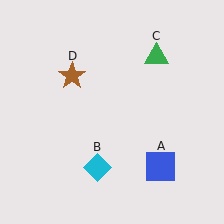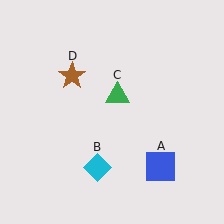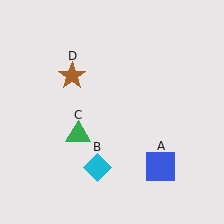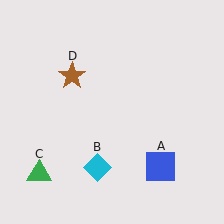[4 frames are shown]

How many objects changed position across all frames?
1 object changed position: green triangle (object C).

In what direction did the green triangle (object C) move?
The green triangle (object C) moved down and to the left.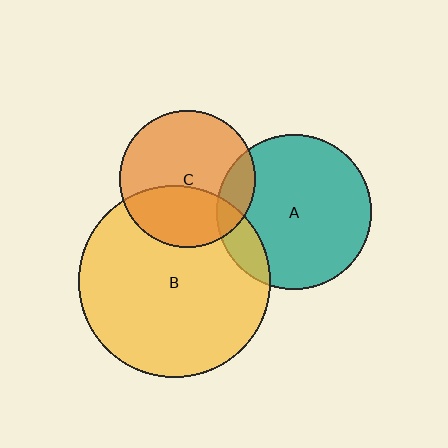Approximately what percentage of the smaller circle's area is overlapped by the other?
Approximately 35%.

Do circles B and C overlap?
Yes.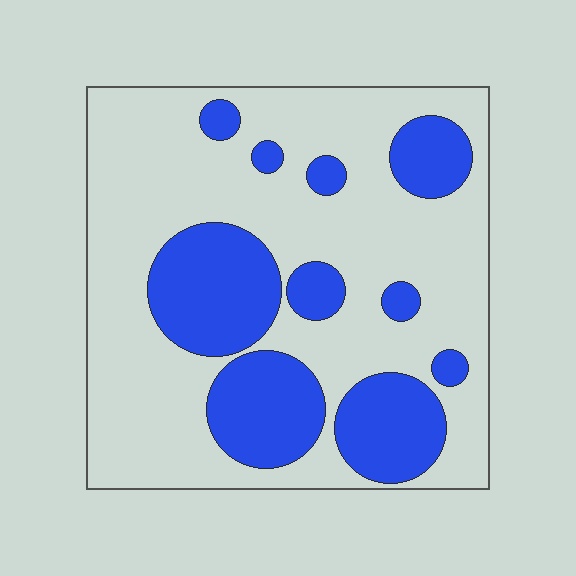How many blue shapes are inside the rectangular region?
10.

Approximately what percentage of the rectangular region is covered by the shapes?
Approximately 30%.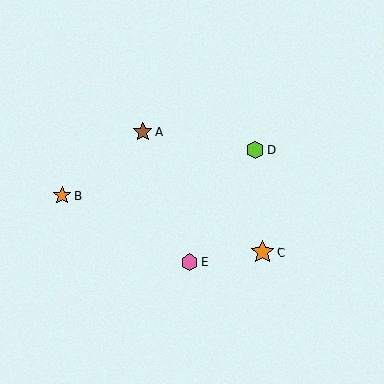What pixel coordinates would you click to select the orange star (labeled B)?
Click at (62, 195) to select the orange star B.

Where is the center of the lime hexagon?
The center of the lime hexagon is at (255, 150).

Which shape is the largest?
The orange star (labeled C) is the largest.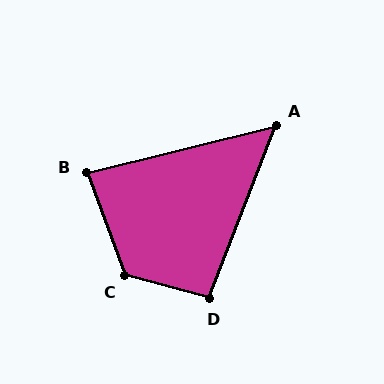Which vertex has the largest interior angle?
C, at approximately 125 degrees.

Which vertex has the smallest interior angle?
A, at approximately 55 degrees.